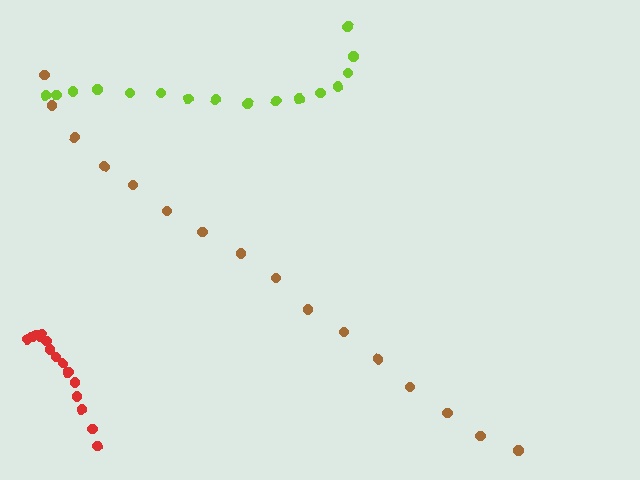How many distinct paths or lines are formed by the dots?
There are 3 distinct paths.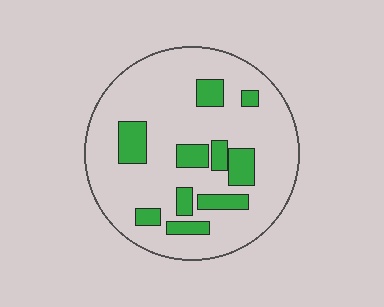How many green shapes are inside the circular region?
10.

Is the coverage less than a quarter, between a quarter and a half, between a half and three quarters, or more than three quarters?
Less than a quarter.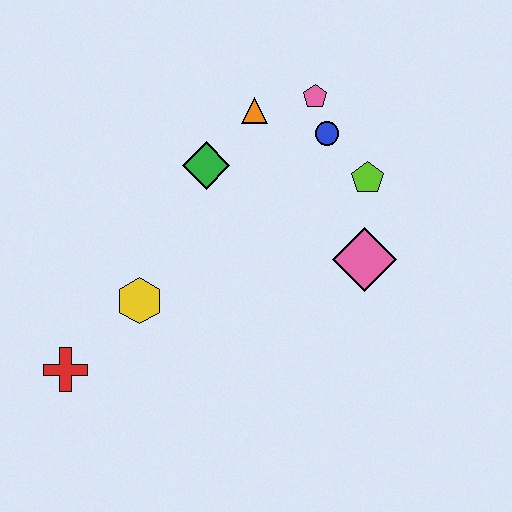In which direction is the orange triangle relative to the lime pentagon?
The orange triangle is to the left of the lime pentagon.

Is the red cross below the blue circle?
Yes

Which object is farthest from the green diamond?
The red cross is farthest from the green diamond.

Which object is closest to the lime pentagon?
The blue circle is closest to the lime pentagon.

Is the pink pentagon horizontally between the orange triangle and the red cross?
No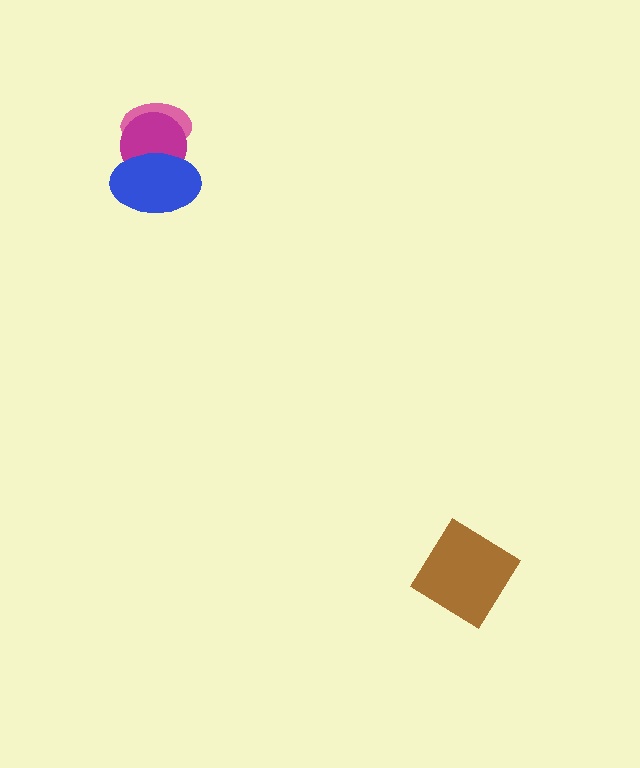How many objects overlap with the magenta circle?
2 objects overlap with the magenta circle.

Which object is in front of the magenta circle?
The blue ellipse is in front of the magenta circle.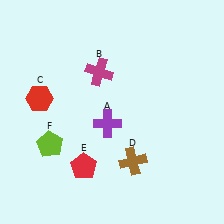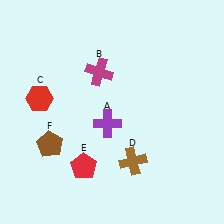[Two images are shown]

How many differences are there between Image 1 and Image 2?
There is 1 difference between the two images.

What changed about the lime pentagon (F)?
In Image 1, F is lime. In Image 2, it changed to brown.